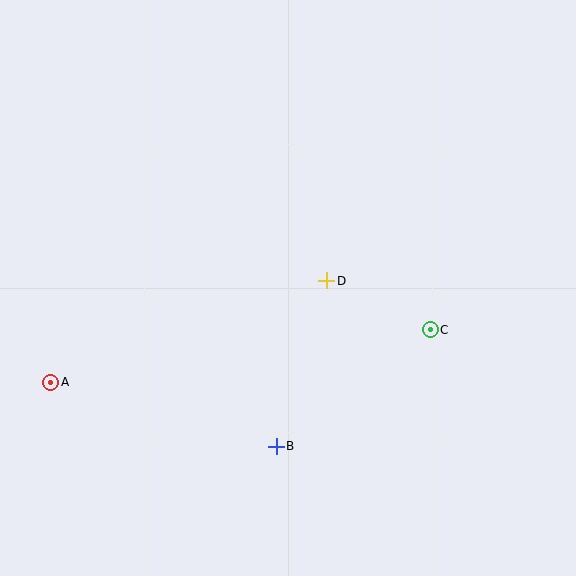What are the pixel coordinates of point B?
Point B is at (276, 446).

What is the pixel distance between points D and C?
The distance between D and C is 115 pixels.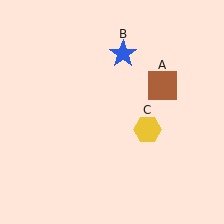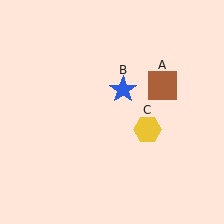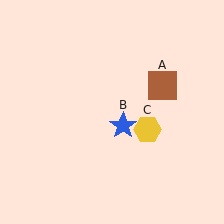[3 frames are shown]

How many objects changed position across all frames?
1 object changed position: blue star (object B).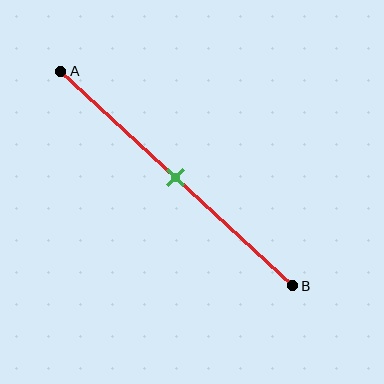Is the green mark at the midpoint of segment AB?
Yes, the mark is approximately at the midpoint.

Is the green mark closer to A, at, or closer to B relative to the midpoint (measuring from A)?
The green mark is approximately at the midpoint of segment AB.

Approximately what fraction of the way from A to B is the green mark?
The green mark is approximately 50% of the way from A to B.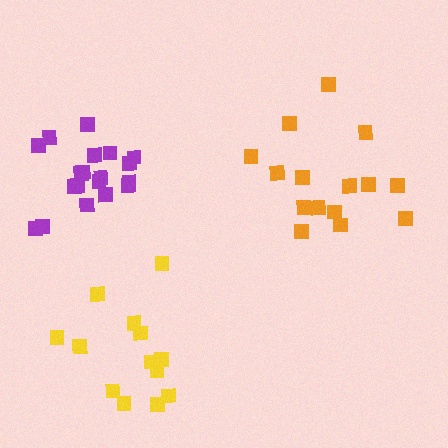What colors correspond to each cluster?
The clusters are colored: yellow, purple, orange.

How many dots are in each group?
Group 1: 13 dots, Group 2: 19 dots, Group 3: 15 dots (47 total).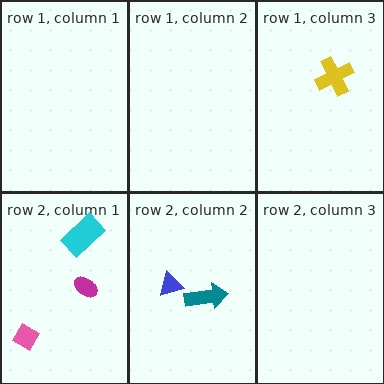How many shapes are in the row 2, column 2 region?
2.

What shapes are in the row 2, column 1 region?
The pink diamond, the cyan rectangle, the magenta ellipse.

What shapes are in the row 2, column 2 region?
The teal arrow, the blue triangle.